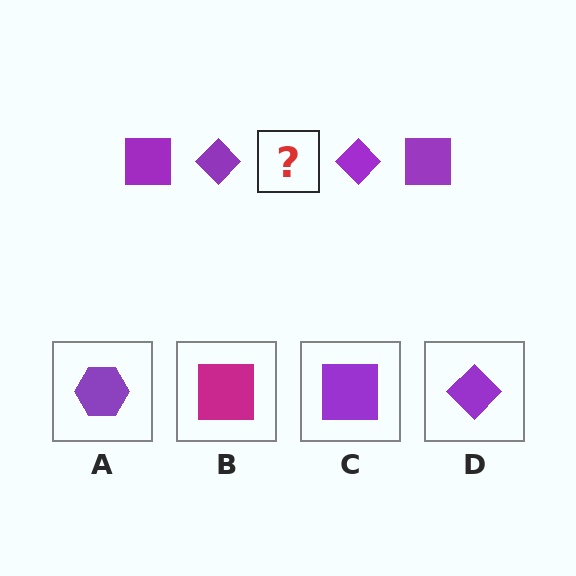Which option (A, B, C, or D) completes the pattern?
C.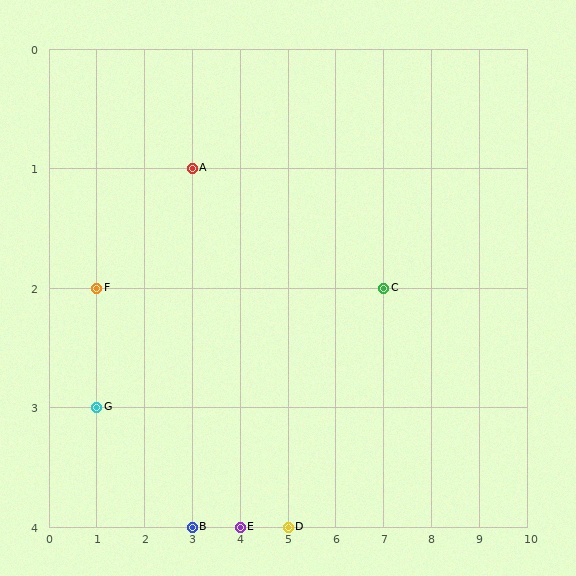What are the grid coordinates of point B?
Point B is at grid coordinates (3, 4).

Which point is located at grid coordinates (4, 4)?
Point E is at (4, 4).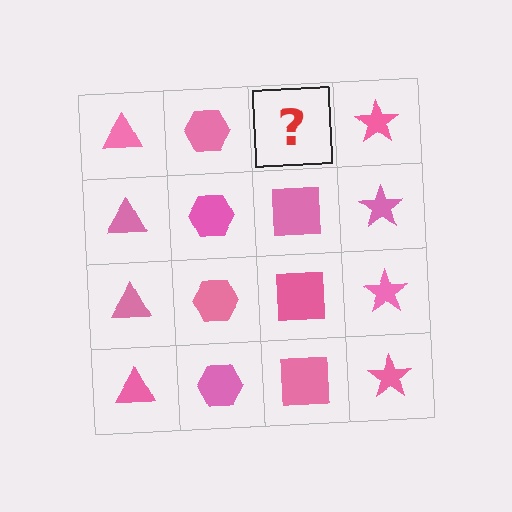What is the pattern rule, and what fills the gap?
The rule is that each column has a consistent shape. The gap should be filled with a pink square.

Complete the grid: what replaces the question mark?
The question mark should be replaced with a pink square.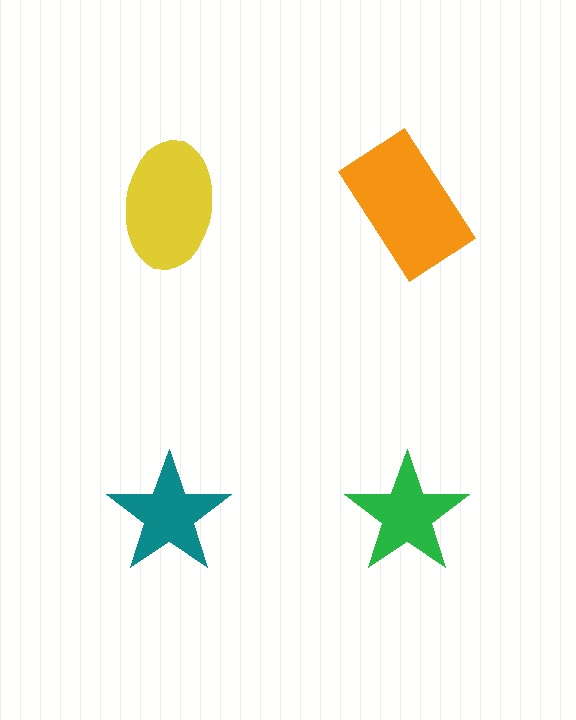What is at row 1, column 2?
An orange rectangle.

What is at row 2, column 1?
A teal star.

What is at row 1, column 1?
A yellow ellipse.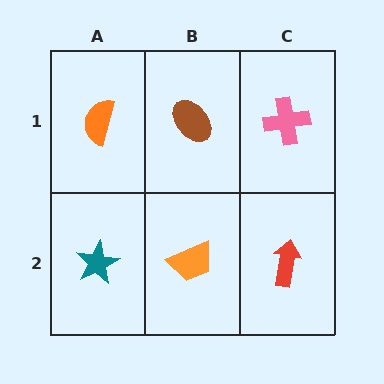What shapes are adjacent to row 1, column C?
A red arrow (row 2, column C), a brown ellipse (row 1, column B).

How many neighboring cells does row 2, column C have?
2.